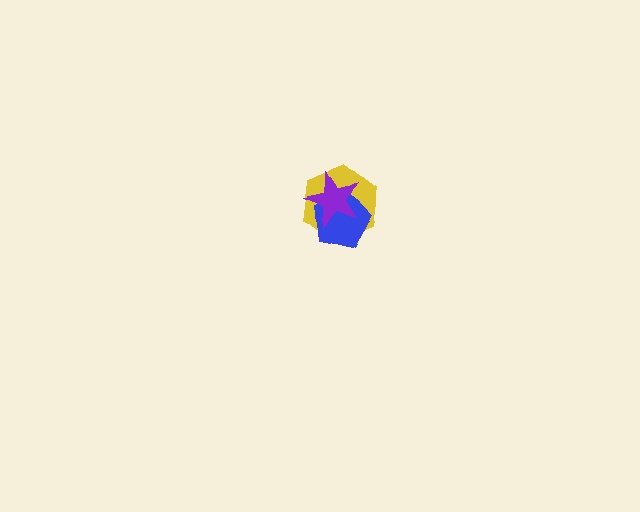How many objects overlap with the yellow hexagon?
2 objects overlap with the yellow hexagon.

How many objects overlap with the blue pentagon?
2 objects overlap with the blue pentagon.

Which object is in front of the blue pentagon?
The purple star is in front of the blue pentagon.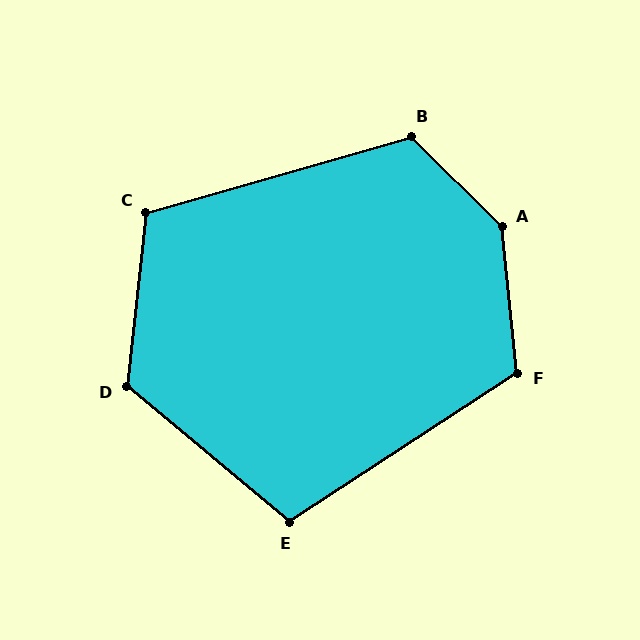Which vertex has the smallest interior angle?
E, at approximately 107 degrees.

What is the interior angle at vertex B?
Approximately 119 degrees (obtuse).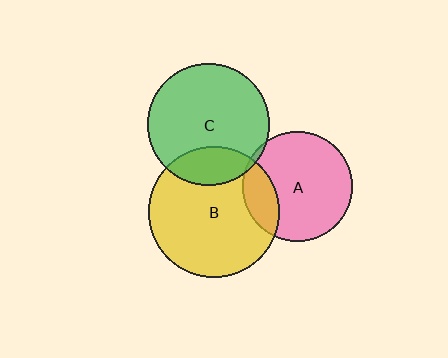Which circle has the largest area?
Circle B (yellow).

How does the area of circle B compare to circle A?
Approximately 1.4 times.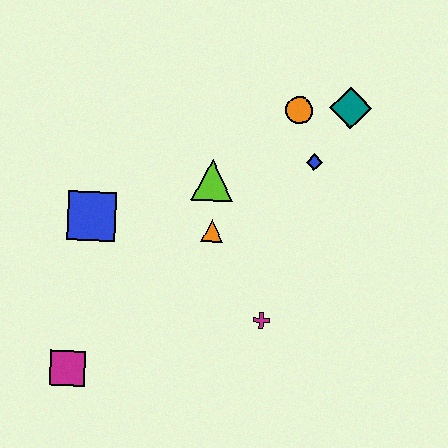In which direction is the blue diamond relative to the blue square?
The blue diamond is to the right of the blue square.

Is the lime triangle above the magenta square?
Yes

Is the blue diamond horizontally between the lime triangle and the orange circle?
No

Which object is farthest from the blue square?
The teal diamond is farthest from the blue square.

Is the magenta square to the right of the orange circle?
No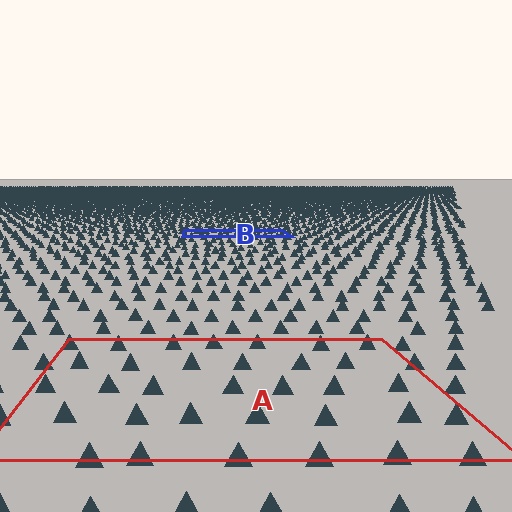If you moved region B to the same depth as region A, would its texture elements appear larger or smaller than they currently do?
They would appear larger. At a closer depth, the same texture elements are projected at a bigger on-screen size.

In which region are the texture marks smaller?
The texture marks are smaller in region B, because it is farther away.